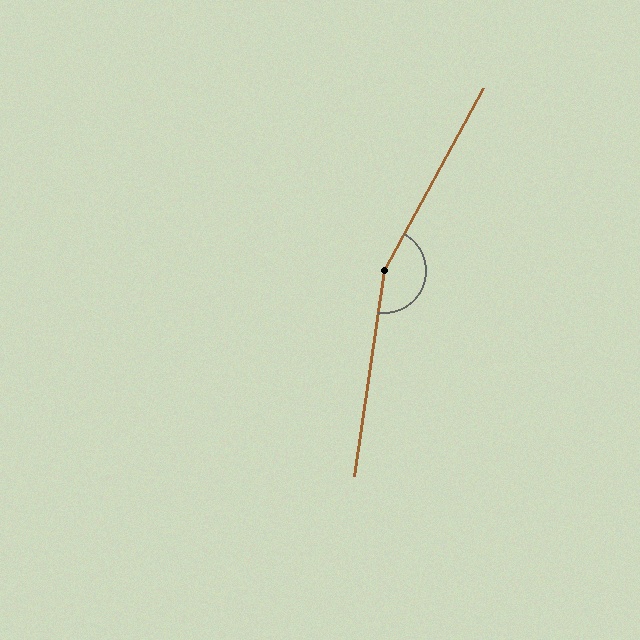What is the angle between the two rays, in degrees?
Approximately 160 degrees.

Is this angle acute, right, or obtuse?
It is obtuse.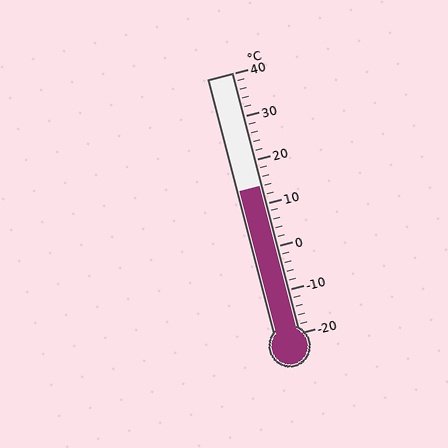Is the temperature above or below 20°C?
The temperature is below 20°C.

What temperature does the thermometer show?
The thermometer shows approximately 14°C.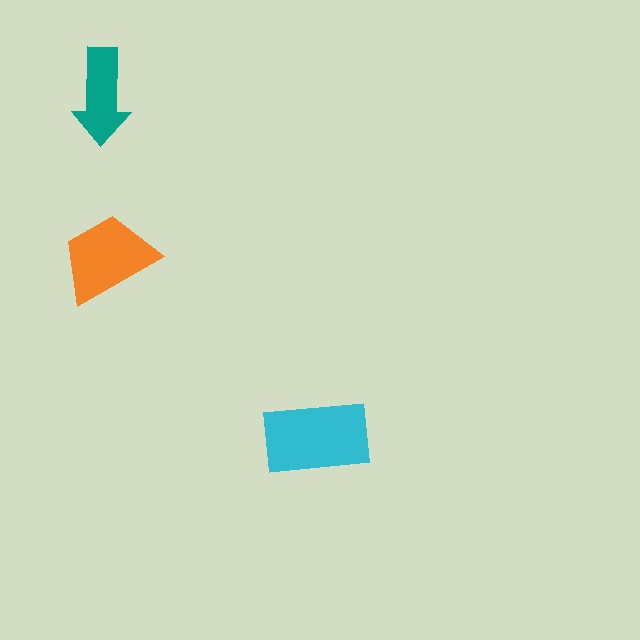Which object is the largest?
The cyan rectangle.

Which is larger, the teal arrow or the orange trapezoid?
The orange trapezoid.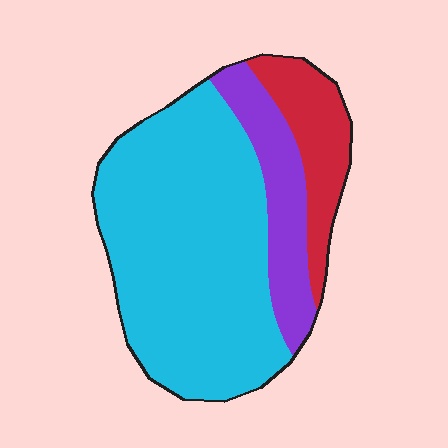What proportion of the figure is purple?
Purple takes up about one sixth (1/6) of the figure.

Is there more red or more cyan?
Cyan.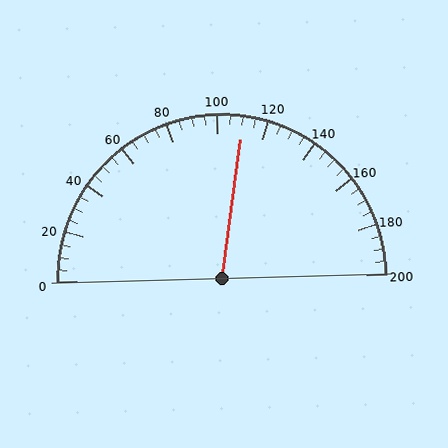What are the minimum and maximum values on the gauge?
The gauge ranges from 0 to 200.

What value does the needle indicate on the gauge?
The needle indicates approximately 110.